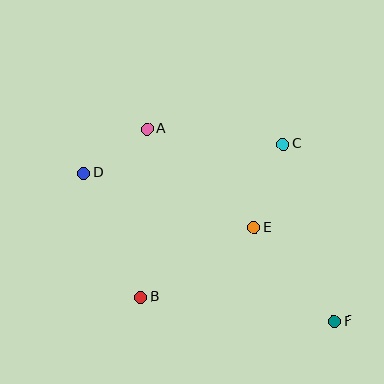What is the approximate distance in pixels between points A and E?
The distance between A and E is approximately 146 pixels.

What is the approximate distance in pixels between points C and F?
The distance between C and F is approximately 185 pixels.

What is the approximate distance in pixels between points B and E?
The distance between B and E is approximately 133 pixels.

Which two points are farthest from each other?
Points D and F are farthest from each other.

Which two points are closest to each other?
Points A and D are closest to each other.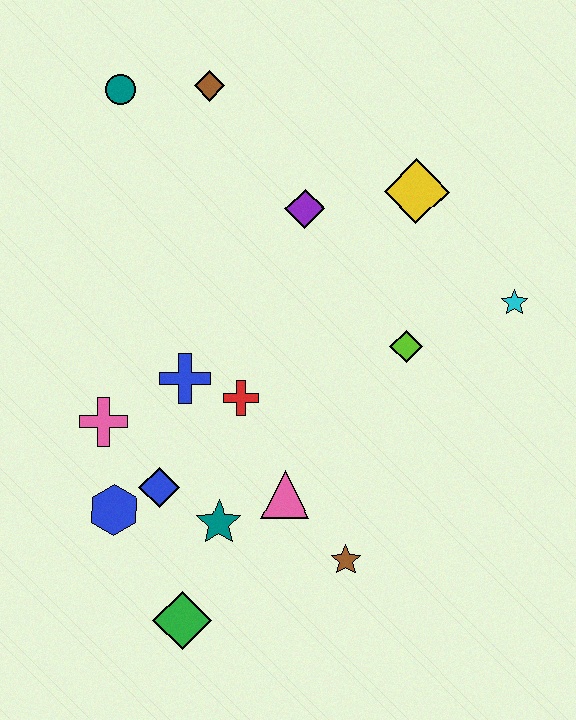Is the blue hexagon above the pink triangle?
No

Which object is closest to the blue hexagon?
The blue diamond is closest to the blue hexagon.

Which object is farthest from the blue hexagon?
The cyan star is farthest from the blue hexagon.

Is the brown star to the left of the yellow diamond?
Yes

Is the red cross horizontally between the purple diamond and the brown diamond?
Yes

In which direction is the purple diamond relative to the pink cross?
The purple diamond is above the pink cross.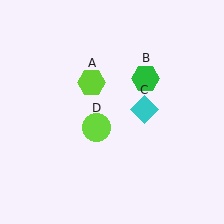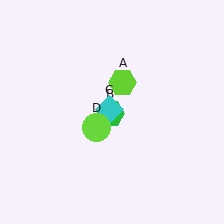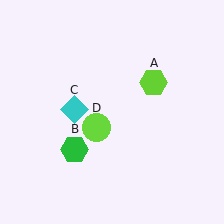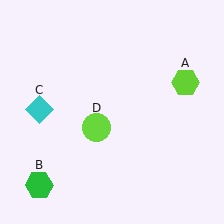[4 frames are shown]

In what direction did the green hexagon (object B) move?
The green hexagon (object B) moved down and to the left.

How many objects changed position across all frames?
3 objects changed position: lime hexagon (object A), green hexagon (object B), cyan diamond (object C).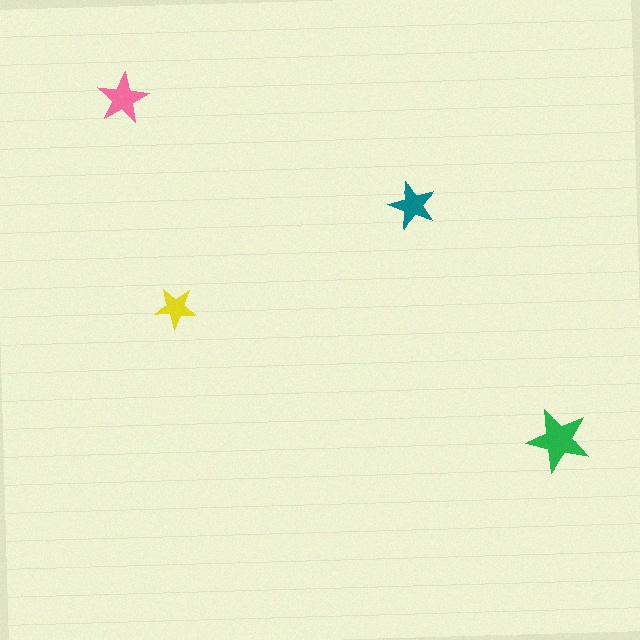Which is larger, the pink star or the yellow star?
The pink one.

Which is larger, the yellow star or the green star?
The green one.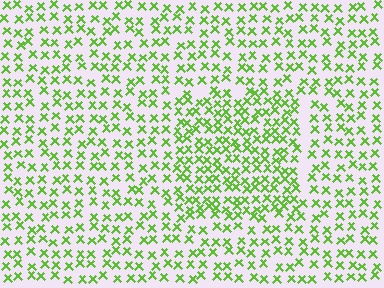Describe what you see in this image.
The image contains small lime elements arranged at two different densities. A rectangle-shaped region is visible where the elements are more densely packed than the surrounding area.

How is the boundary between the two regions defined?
The boundary is defined by a change in element density (approximately 1.6x ratio). All elements are the same color, size, and shape.